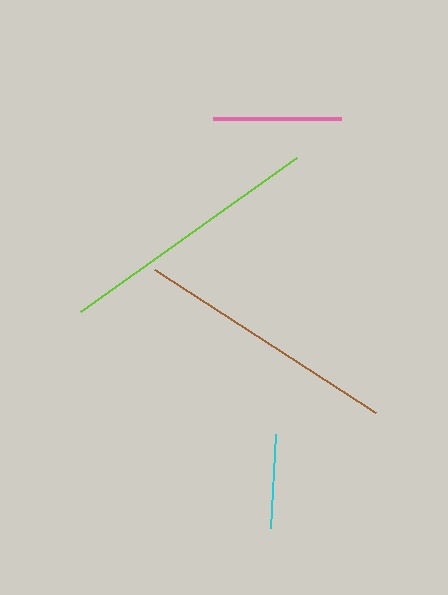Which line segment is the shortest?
The cyan line is the shortest at approximately 94 pixels.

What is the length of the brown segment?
The brown segment is approximately 263 pixels long.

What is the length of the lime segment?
The lime segment is approximately 265 pixels long.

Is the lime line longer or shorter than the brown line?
The lime line is longer than the brown line.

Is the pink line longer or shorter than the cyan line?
The pink line is longer than the cyan line.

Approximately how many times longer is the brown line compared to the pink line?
The brown line is approximately 2.1 times the length of the pink line.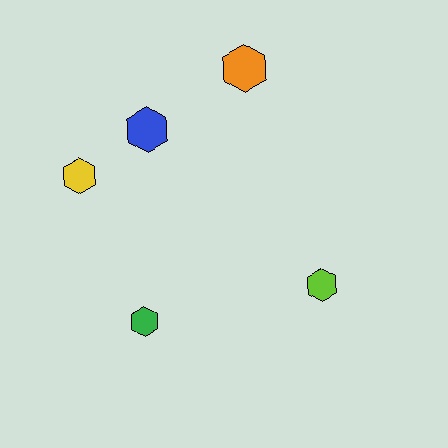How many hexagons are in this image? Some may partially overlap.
There are 5 hexagons.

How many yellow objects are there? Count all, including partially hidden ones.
There is 1 yellow object.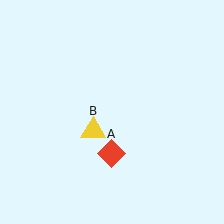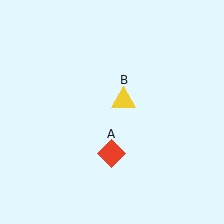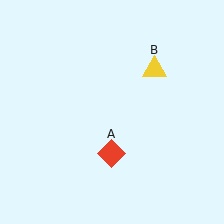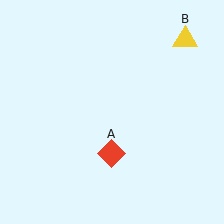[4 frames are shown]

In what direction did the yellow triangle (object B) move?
The yellow triangle (object B) moved up and to the right.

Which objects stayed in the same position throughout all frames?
Red diamond (object A) remained stationary.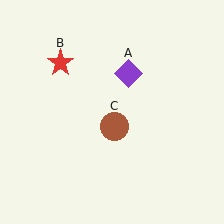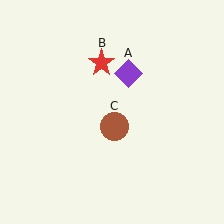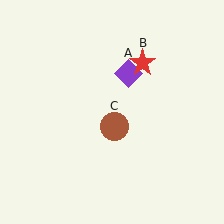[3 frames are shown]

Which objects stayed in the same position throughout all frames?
Purple diamond (object A) and brown circle (object C) remained stationary.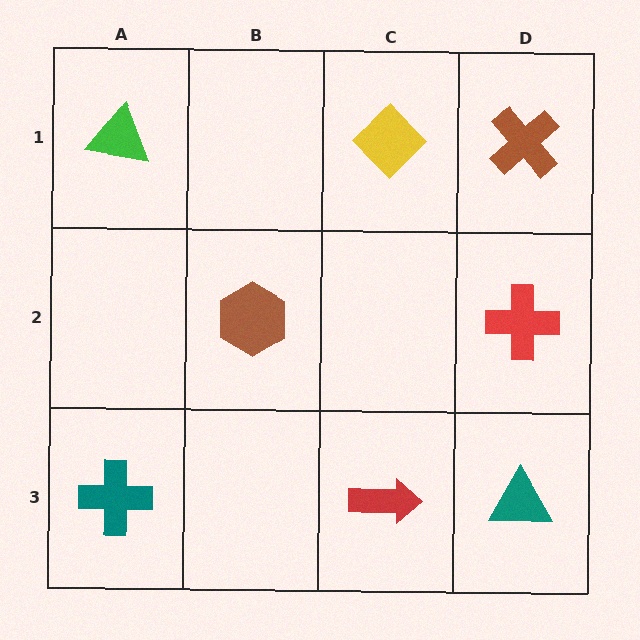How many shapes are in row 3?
3 shapes.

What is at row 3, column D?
A teal triangle.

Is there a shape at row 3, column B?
No, that cell is empty.